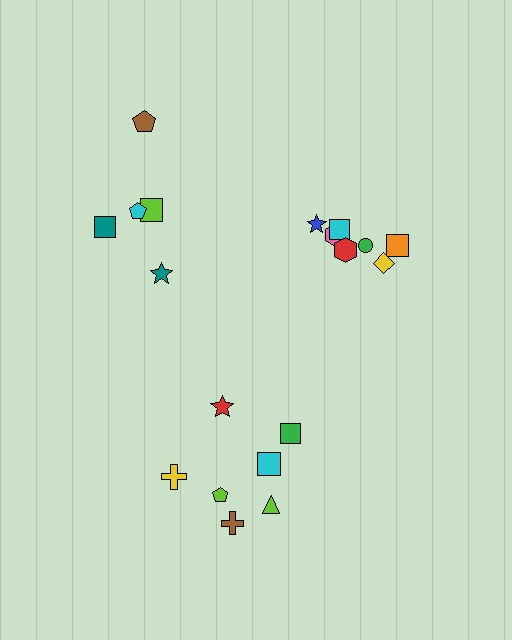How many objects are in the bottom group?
There are 7 objects.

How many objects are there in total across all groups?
There are 19 objects.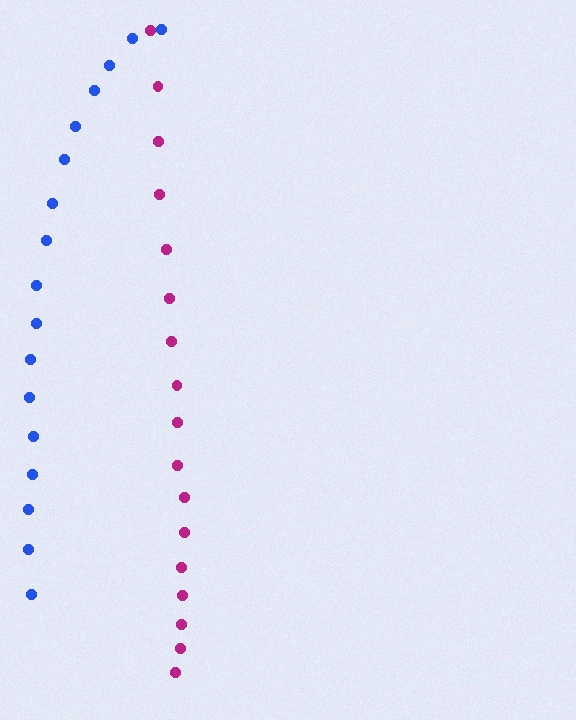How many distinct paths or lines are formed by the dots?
There are 2 distinct paths.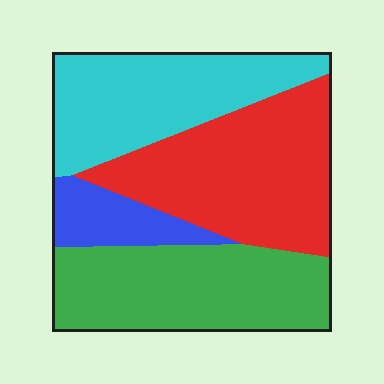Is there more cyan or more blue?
Cyan.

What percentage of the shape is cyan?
Cyan covers 27% of the shape.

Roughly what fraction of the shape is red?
Red takes up between a quarter and a half of the shape.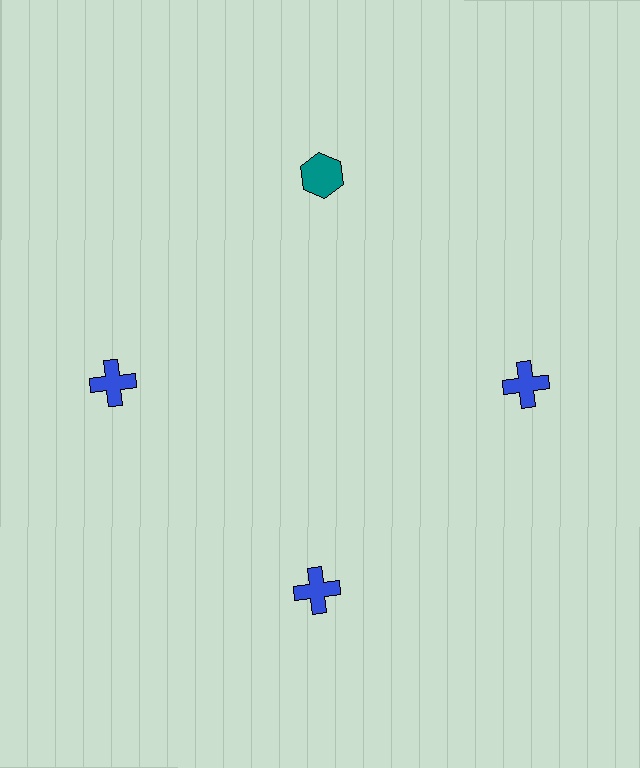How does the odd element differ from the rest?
It differs in both color (teal instead of blue) and shape (hexagon instead of cross).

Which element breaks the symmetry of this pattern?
The teal hexagon at roughly the 12 o'clock position breaks the symmetry. All other shapes are blue crosses.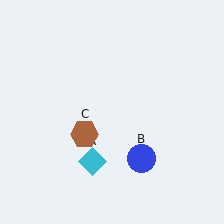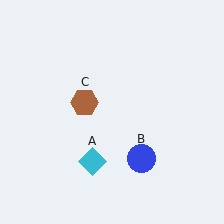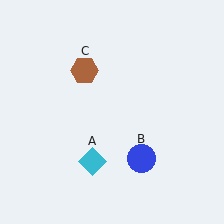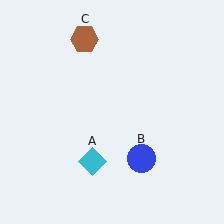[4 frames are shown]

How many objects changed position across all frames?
1 object changed position: brown hexagon (object C).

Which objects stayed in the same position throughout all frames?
Cyan diamond (object A) and blue circle (object B) remained stationary.